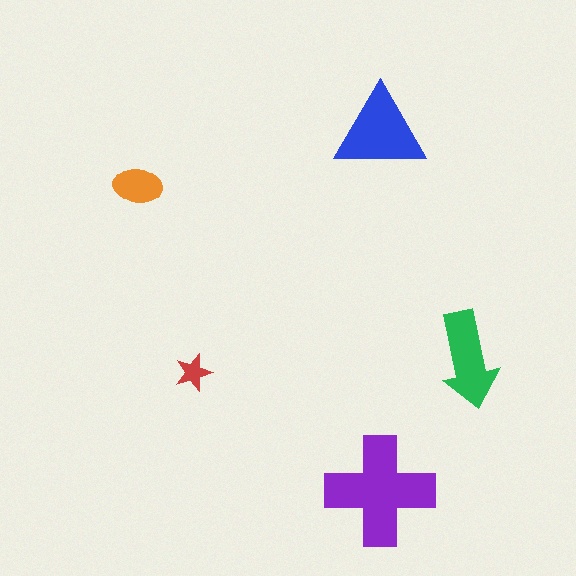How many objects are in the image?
There are 5 objects in the image.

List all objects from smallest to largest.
The red star, the orange ellipse, the green arrow, the blue triangle, the purple cross.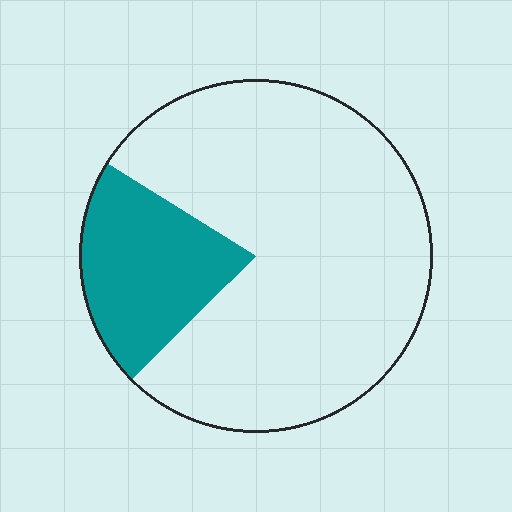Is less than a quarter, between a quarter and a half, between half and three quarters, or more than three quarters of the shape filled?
Less than a quarter.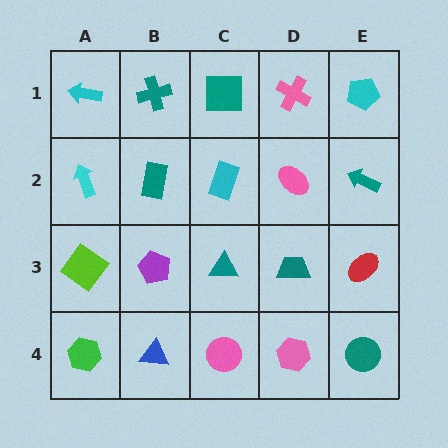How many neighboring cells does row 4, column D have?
3.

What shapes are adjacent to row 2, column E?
A cyan pentagon (row 1, column E), a red ellipse (row 3, column E), a pink ellipse (row 2, column D).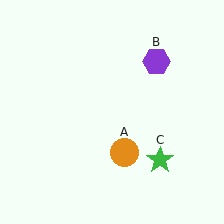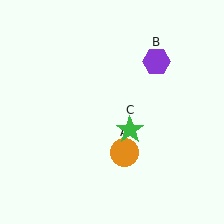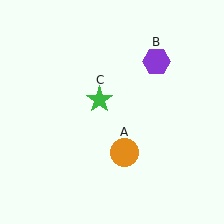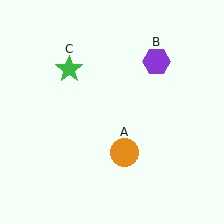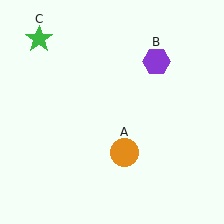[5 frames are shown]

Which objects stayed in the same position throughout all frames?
Orange circle (object A) and purple hexagon (object B) remained stationary.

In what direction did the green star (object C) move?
The green star (object C) moved up and to the left.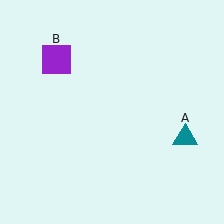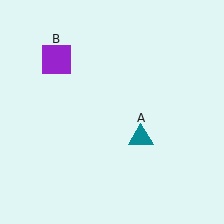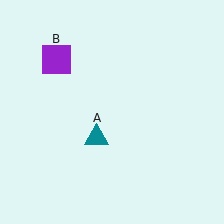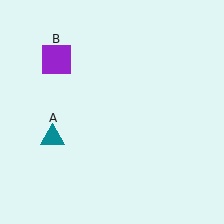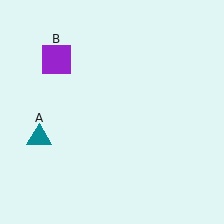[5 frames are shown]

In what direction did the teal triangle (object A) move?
The teal triangle (object A) moved left.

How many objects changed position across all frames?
1 object changed position: teal triangle (object A).